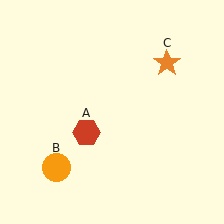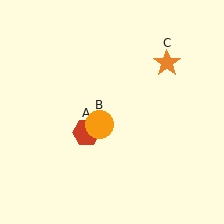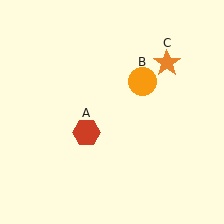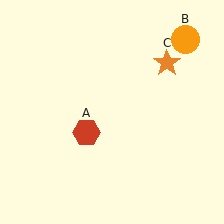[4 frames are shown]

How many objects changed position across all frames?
1 object changed position: orange circle (object B).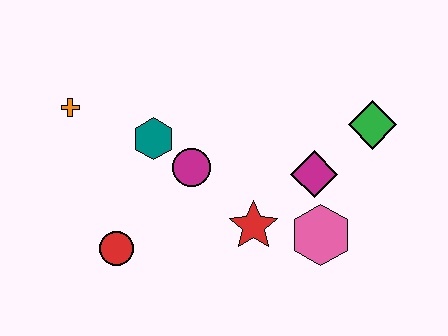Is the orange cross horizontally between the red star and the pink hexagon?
No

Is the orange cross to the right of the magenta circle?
No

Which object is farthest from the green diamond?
The orange cross is farthest from the green diamond.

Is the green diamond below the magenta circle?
No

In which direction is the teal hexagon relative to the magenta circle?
The teal hexagon is to the left of the magenta circle.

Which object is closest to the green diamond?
The magenta diamond is closest to the green diamond.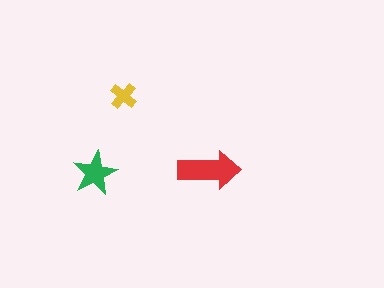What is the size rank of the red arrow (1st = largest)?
1st.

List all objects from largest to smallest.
The red arrow, the green star, the yellow cross.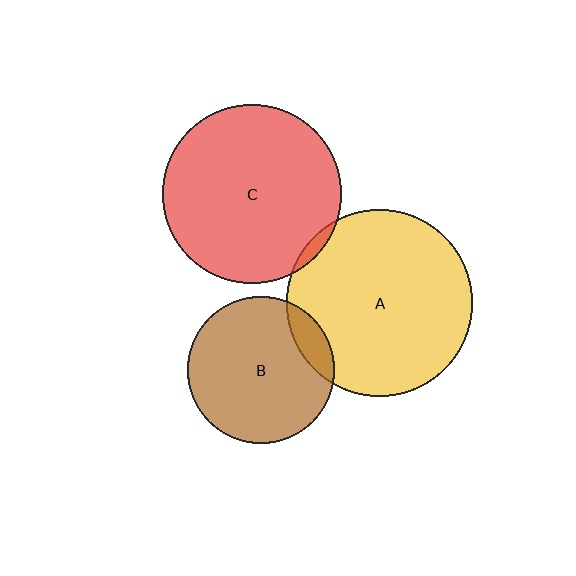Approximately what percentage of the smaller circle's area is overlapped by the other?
Approximately 5%.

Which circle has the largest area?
Circle A (yellow).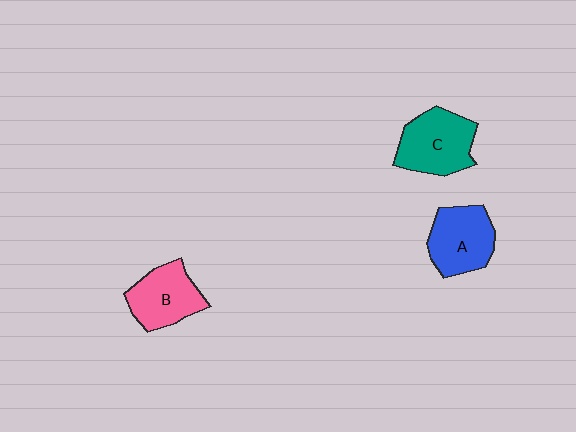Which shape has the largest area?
Shape C (teal).